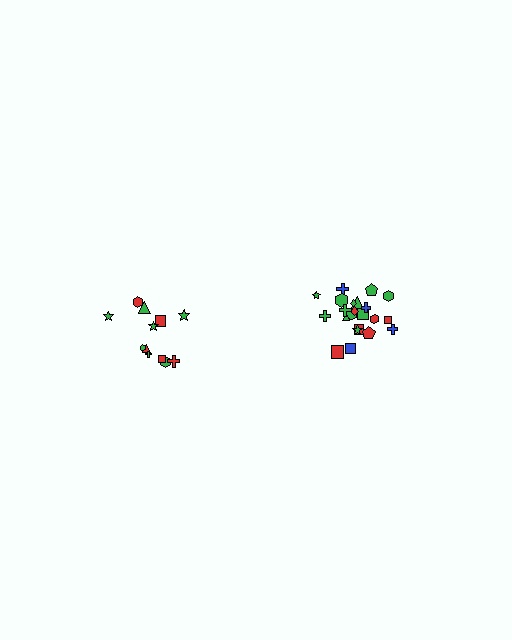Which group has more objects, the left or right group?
The right group.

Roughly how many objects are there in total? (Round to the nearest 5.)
Roughly 35 objects in total.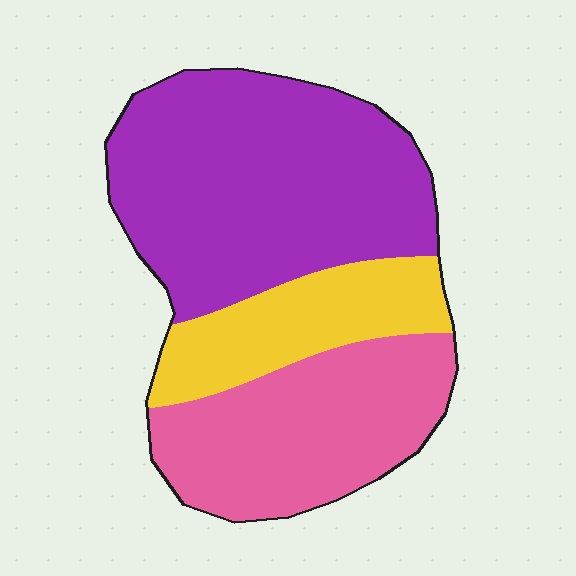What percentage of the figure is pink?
Pink covers 32% of the figure.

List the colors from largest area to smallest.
From largest to smallest: purple, pink, yellow.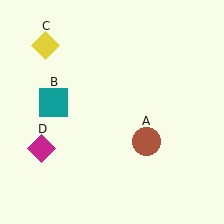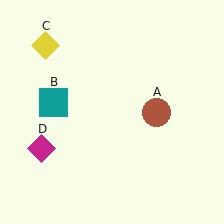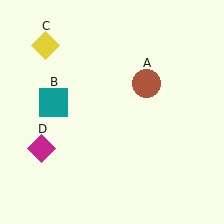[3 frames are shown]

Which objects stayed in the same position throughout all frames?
Teal square (object B) and yellow diamond (object C) and magenta diamond (object D) remained stationary.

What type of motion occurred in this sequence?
The brown circle (object A) rotated counterclockwise around the center of the scene.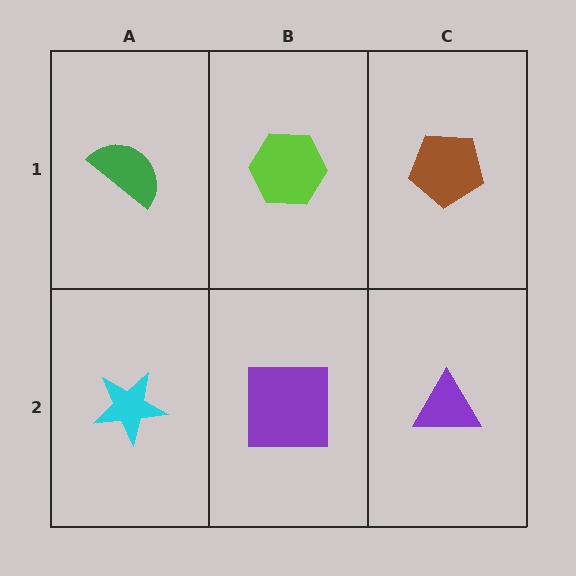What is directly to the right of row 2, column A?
A purple square.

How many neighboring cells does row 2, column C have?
2.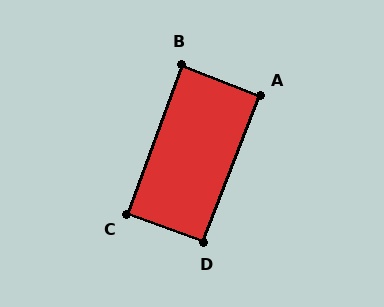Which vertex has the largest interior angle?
D, at approximately 91 degrees.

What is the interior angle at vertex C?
Approximately 90 degrees (approximately right).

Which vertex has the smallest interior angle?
B, at approximately 89 degrees.